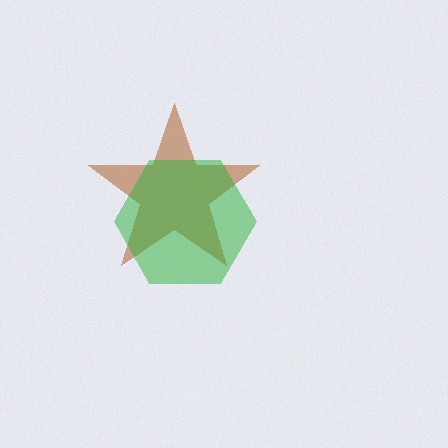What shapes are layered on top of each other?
The layered shapes are: a brown star, a green hexagon.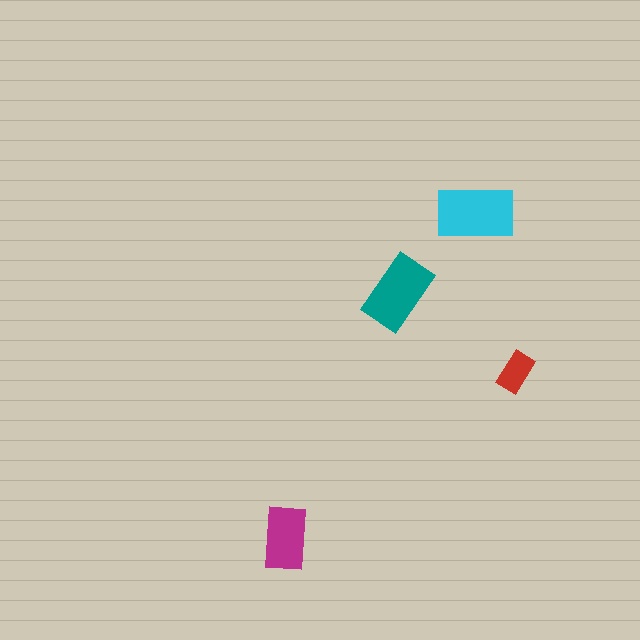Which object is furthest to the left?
The magenta rectangle is leftmost.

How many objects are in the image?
There are 4 objects in the image.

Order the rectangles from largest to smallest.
the cyan one, the teal one, the magenta one, the red one.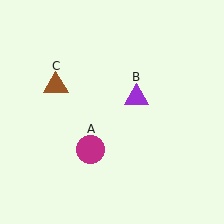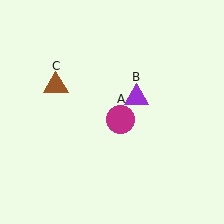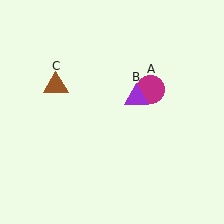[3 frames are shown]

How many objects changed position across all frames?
1 object changed position: magenta circle (object A).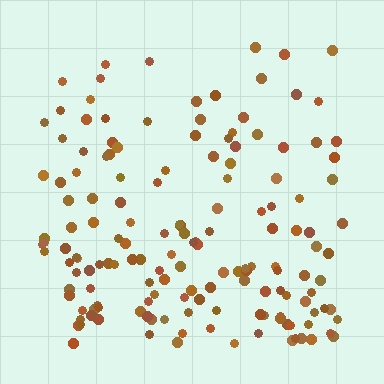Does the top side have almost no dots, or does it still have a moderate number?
Still a moderate number, just noticeably fewer than the bottom.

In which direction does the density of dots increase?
From top to bottom, with the bottom side densest.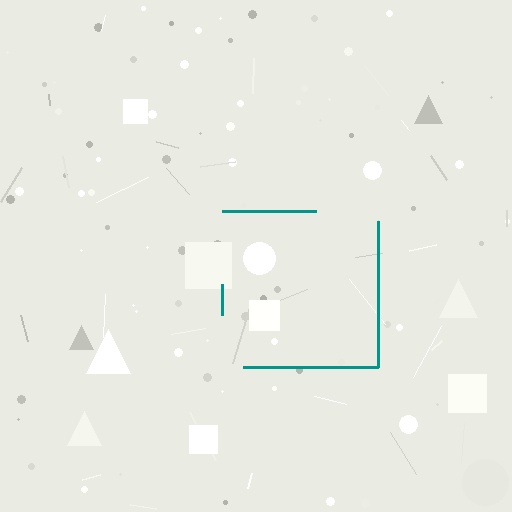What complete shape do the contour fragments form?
The contour fragments form a square.